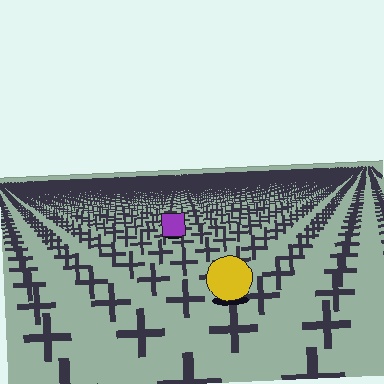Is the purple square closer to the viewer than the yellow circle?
No. The yellow circle is closer — you can tell from the texture gradient: the ground texture is coarser near it.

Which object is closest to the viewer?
The yellow circle is closest. The texture marks near it are larger and more spread out.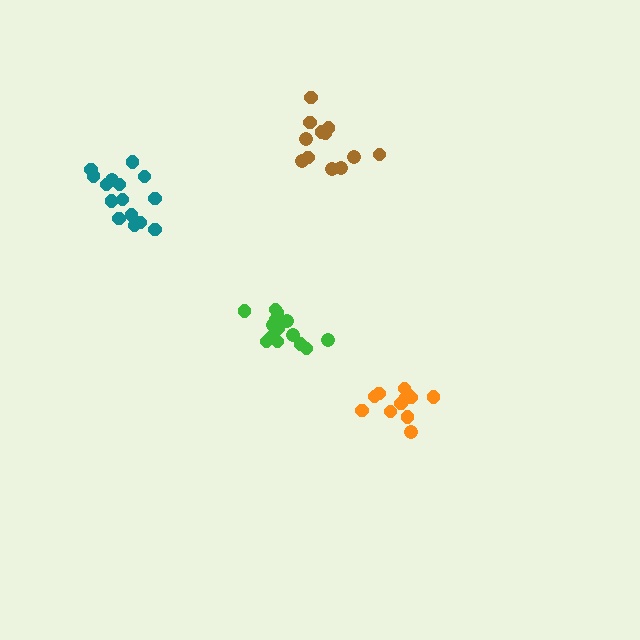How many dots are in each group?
Group 1: 15 dots, Group 2: 12 dots, Group 3: 15 dots, Group 4: 12 dots (54 total).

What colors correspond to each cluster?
The clusters are colored: green, brown, teal, orange.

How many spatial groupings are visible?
There are 4 spatial groupings.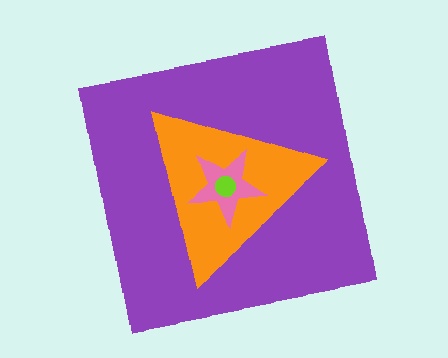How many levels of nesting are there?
4.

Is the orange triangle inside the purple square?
Yes.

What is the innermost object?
The lime circle.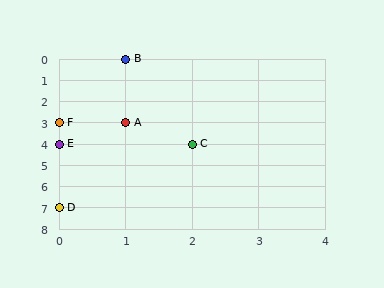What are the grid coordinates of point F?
Point F is at grid coordinates (0, 3).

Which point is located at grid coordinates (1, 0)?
Point B is at (1, 0).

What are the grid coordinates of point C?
Point C is at grid coordinates (2, 4).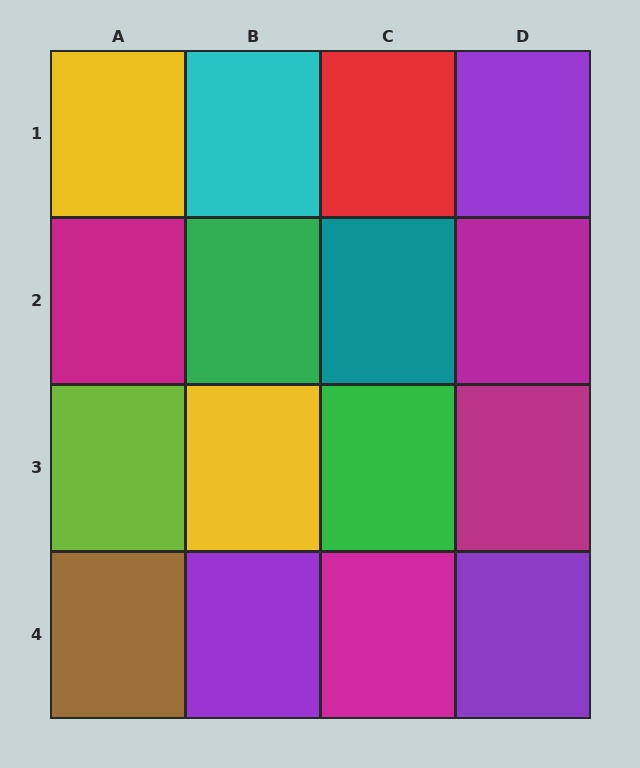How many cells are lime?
1 cell is lime.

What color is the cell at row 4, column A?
Brown.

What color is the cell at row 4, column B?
Purple.